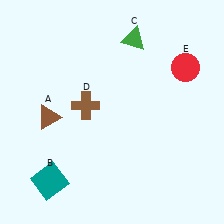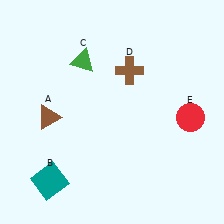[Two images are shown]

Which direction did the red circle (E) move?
The red circle (E) moved down.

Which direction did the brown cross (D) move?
The brown cross (D) moved right.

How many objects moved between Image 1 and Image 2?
3 objects moved between the two images.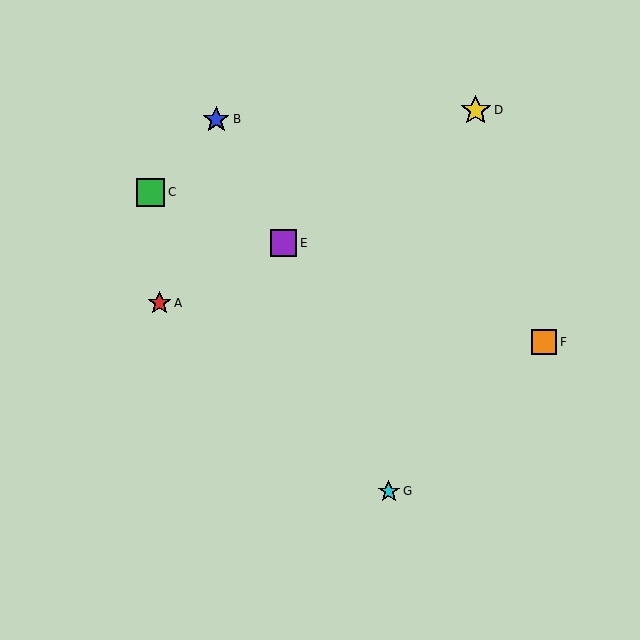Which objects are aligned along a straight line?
Objects C, E, F are aligned along a straight line.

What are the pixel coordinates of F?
Object F is at (544, 342).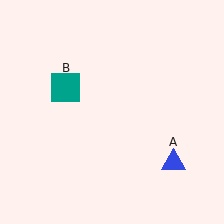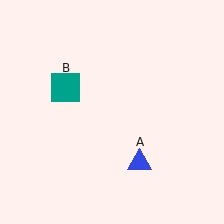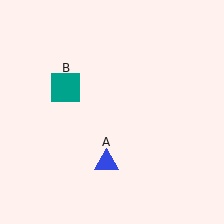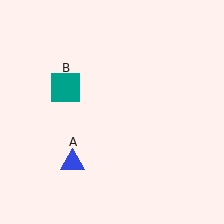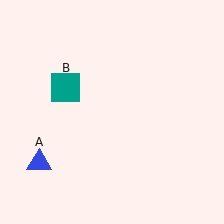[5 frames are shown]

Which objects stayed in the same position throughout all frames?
Teal square (object B) remained stationary.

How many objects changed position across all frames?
1 object changed position: blue triangle (object A).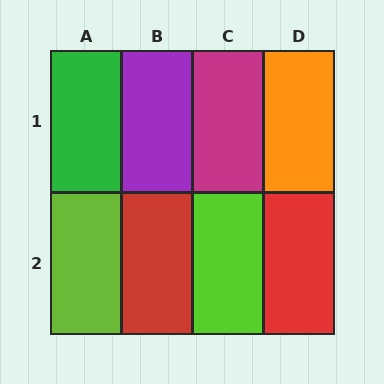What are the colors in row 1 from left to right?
Green, purple, magenta, orange.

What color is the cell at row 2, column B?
Red.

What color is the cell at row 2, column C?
Lime.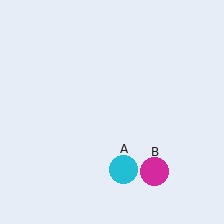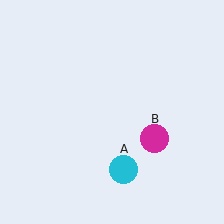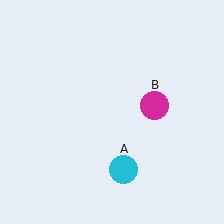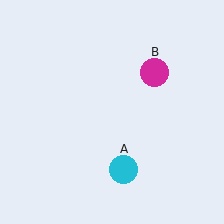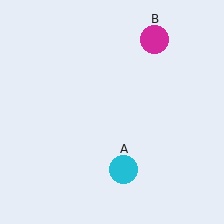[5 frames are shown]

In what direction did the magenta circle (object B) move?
The magenta circle (object B) moved up.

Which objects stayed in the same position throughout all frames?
Cyan circle (object A) remained stationary.